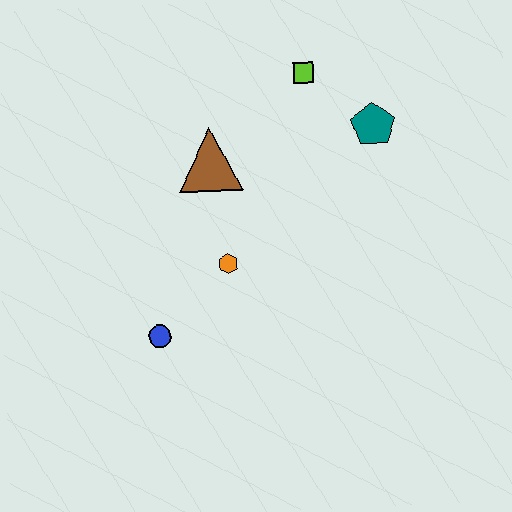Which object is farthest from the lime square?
The blue circle is farthest from the lime square.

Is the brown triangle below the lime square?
Yes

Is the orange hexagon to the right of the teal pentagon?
No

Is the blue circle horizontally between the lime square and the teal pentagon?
No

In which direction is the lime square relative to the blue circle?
The lime square is above the blue circle.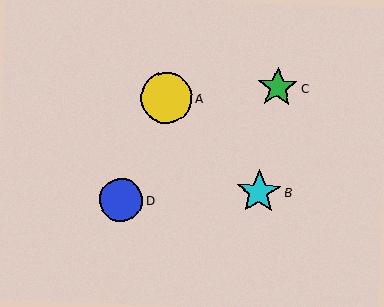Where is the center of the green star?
The center of the green star is at (278, 87).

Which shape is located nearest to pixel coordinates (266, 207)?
The cyan star (labeled B) at (259, 192) is nearest to that location.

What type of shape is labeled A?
Shape A is a yellow circle.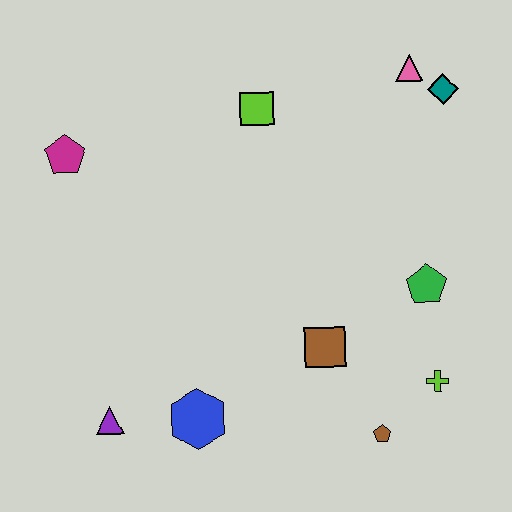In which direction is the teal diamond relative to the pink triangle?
The teal diamond is to the right of the pink triangle.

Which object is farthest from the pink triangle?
The purple triangle is farthest from the pink triangle.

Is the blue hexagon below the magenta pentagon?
Yes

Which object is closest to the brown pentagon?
The lime cross is closest to the brown pentagon.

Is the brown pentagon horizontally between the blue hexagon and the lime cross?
Yes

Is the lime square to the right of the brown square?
No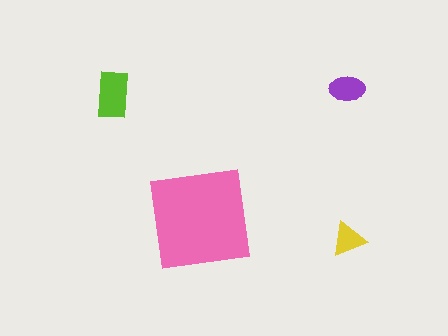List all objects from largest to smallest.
The pink square, the lime rectangle, the purple ellipse, the yellow triangle.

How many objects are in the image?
There are 4 objects in the image.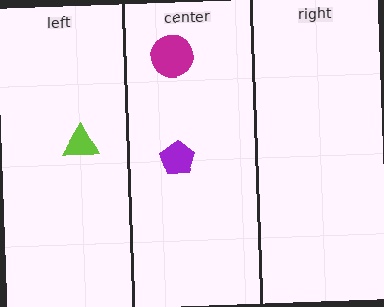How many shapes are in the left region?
1.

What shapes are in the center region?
The magenta circle, the purple pentagon.